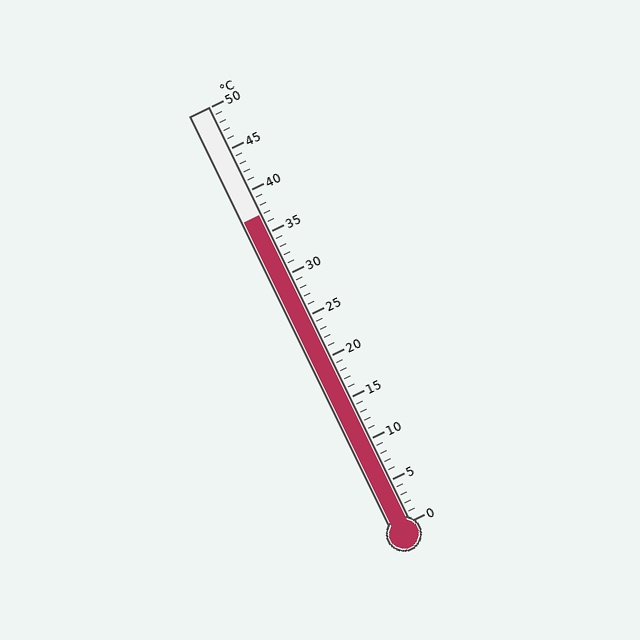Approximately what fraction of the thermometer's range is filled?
The thermometer is filled to approximately 75% of its range.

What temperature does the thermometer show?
The thermometer shows approximately 37°C.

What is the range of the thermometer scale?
The thermometer scale ranges from 0°C to 50°C.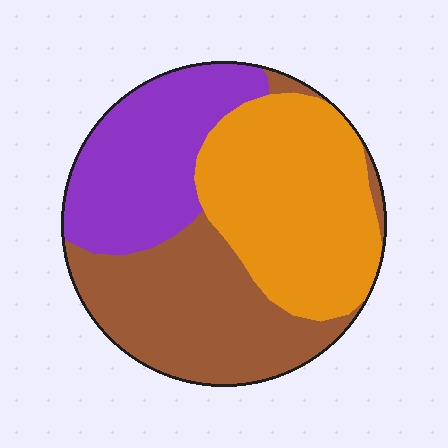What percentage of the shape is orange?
Orange covers 38% of the shape.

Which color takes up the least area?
Purple, at roughly 30%.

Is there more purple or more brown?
Brown.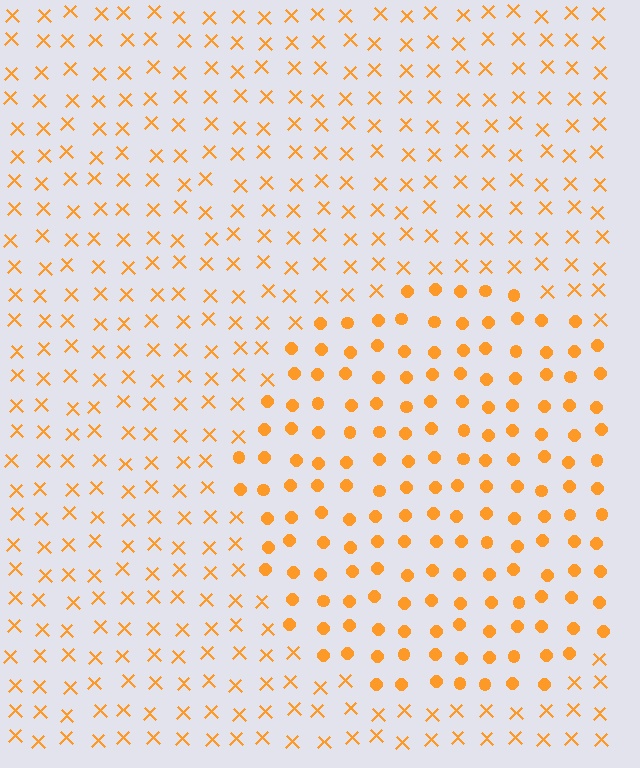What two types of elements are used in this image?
The image uses circles inside the circle region and X marks outside it.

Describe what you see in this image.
The image is filled with small orange elements arranged in a uniform grid. A circle-shaped region contains circles, while the surrounding area contains X marks. The boundary is defined purely by the change in element shape.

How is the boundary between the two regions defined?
The boundary is defined by a change in element shape: circles inside vs. X marks outside. All elements share the same color and spacing.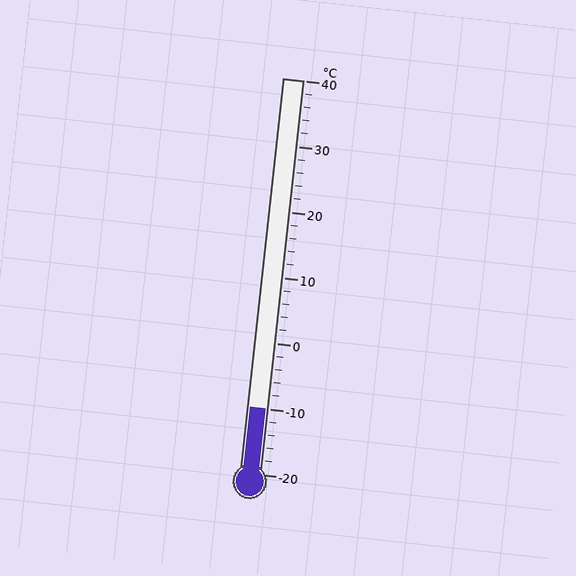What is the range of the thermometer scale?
The thermometer scale ranges from -20°C to 40°C.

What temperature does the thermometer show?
The thermometer shows approximately -10°C.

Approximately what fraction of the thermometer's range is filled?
The thermometer is filled to approximately 15% of its range.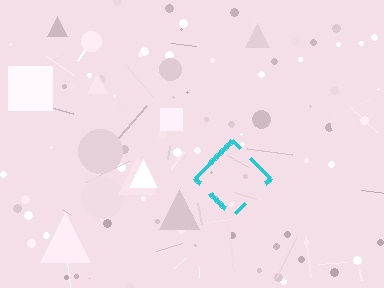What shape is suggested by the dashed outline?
The dashed outline suggests a diamond.